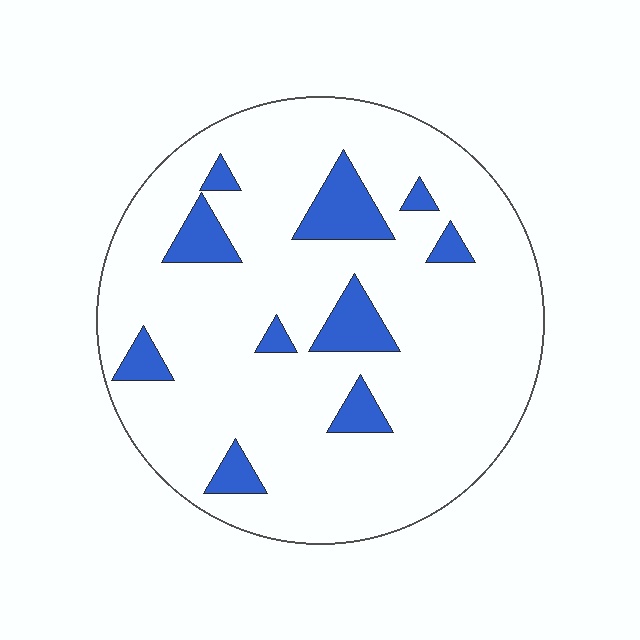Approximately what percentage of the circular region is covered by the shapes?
Approximately 15%.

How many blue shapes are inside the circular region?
10.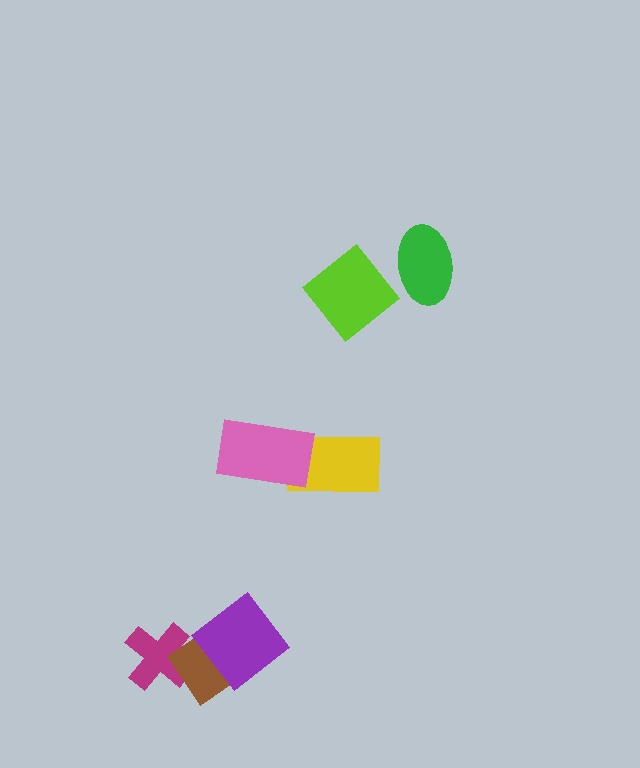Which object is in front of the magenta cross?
The brown diamond is in front of the magenta cross.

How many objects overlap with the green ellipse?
1 object overlaps with the green ellipse.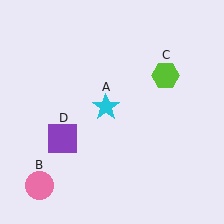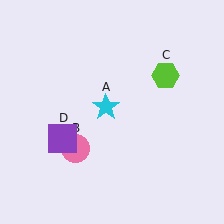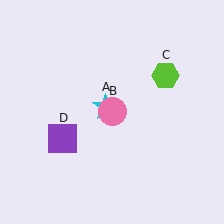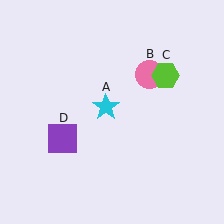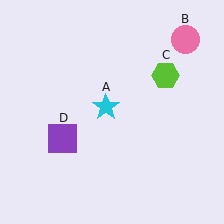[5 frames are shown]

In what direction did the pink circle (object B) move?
The pink circle (object B) moved up and to the right.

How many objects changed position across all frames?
1 object changed position: pink circle (object B).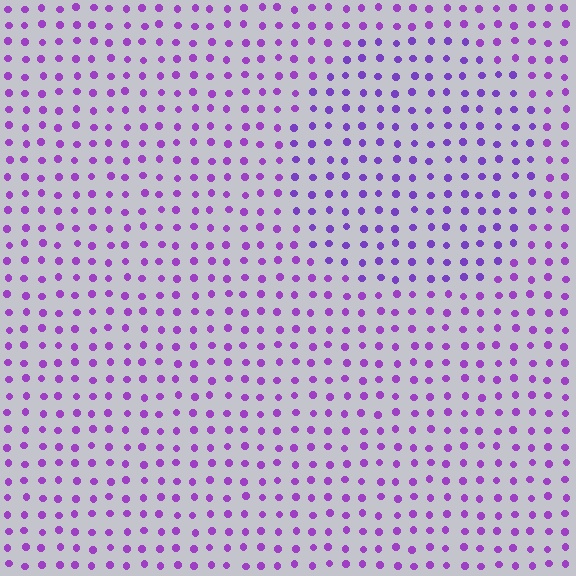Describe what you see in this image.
The image is filled with small purple elements in a uniform arrangement. A circle-shaped region is visible where the elements are tinted to a slightly different hue, forming a subtle color boundary.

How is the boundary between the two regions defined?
The boundary is defined purely by a slight shift in hue (about 18 degrees). Spacing, size, and orientation are identical on both sides.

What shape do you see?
I see a circle.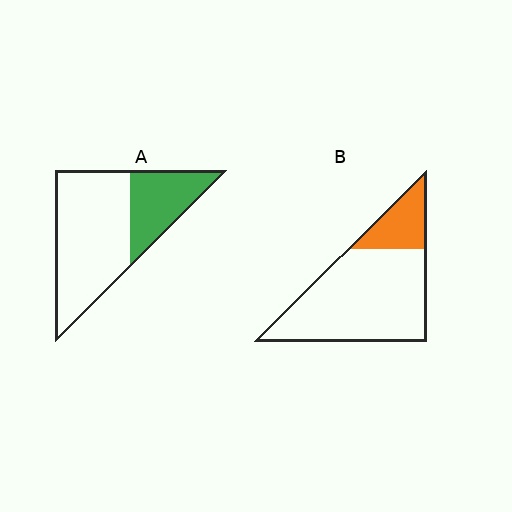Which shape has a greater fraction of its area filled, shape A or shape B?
Shape A.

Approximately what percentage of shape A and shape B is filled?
A is approximately 30% and B is approximately 20%.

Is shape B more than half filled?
No.